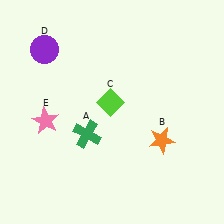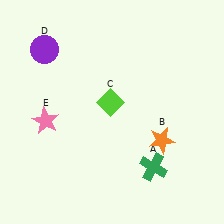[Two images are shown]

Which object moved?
The green cross (A) moved right.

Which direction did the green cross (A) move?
The green cross (A) moved right.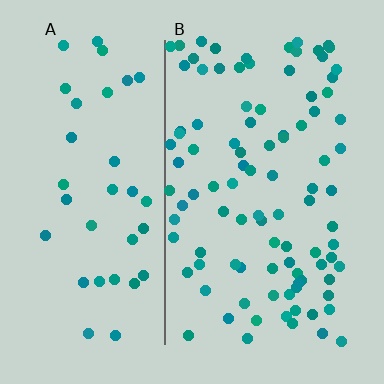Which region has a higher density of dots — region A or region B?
B (the right).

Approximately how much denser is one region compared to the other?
Approximately 2.5× — region B over region A.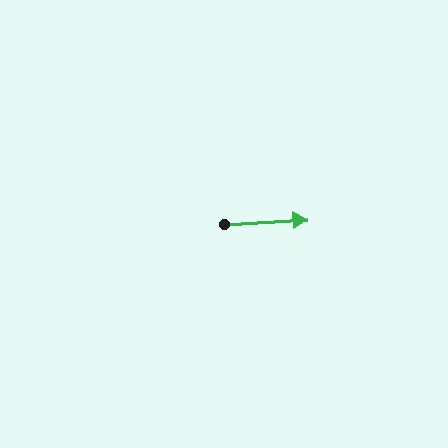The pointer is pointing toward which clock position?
Roughly 3 o'clock.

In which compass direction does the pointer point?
East.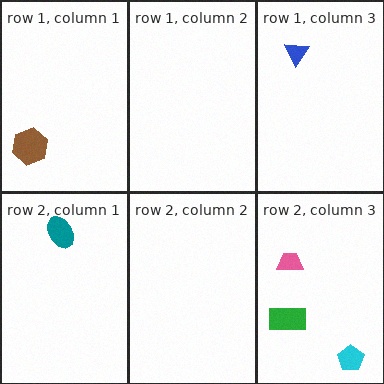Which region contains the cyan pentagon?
The row 2, column 3 region.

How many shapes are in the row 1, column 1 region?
1.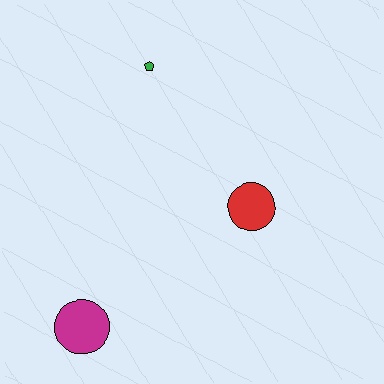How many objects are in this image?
There are 3 objects.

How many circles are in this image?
There are 2 circles.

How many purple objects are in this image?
There are no purple objects.